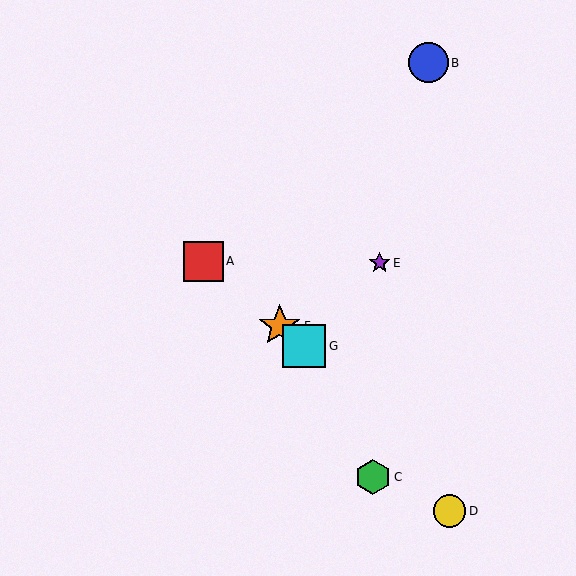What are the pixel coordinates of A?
Object A is at (204, 261).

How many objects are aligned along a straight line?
3 objects (A, F, G) are aligned along a straight line.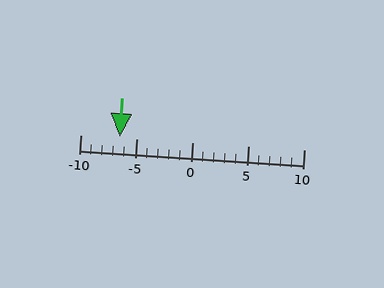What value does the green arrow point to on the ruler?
The green arrow points to approximately -6.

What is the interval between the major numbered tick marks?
The major tick marks are spaced 5 units apart.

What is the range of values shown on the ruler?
The ruler shows values from -10 to 10.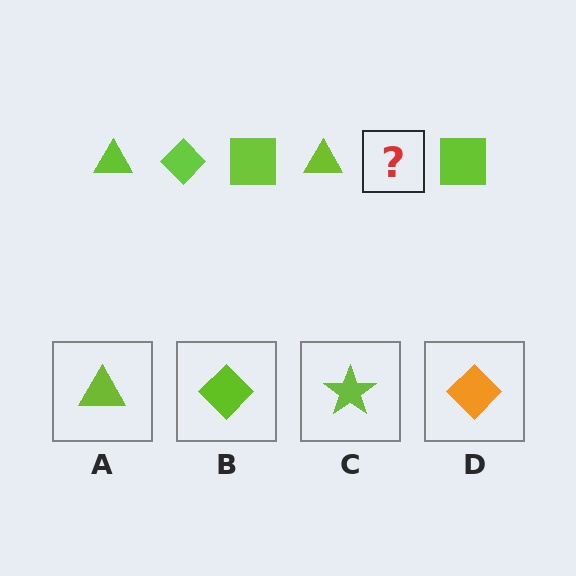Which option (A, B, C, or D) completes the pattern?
B.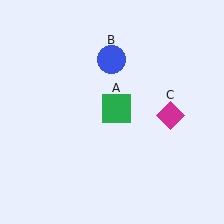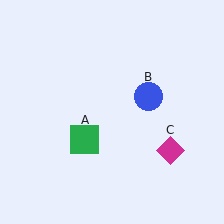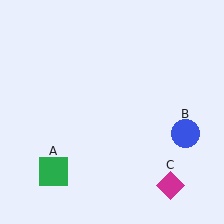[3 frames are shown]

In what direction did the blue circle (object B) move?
The blue circle (object B) moved down and to the right.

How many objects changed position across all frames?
3 objects changed position: green square (object A), blue circle (object B), magenta diamond (object C).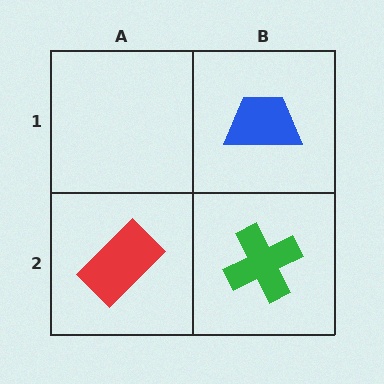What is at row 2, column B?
A green cross.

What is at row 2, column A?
A red rectangle.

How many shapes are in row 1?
1 shape.